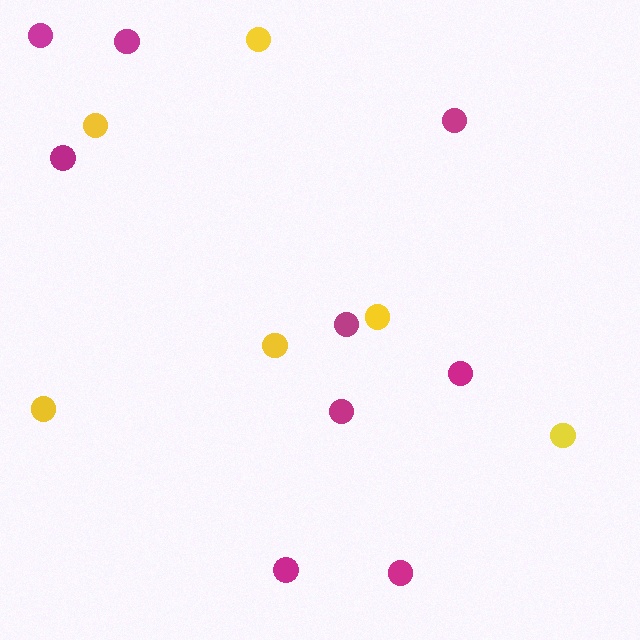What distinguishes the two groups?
There are 2 groups: one group of magenta circles (9) and one group of yellow circles (6).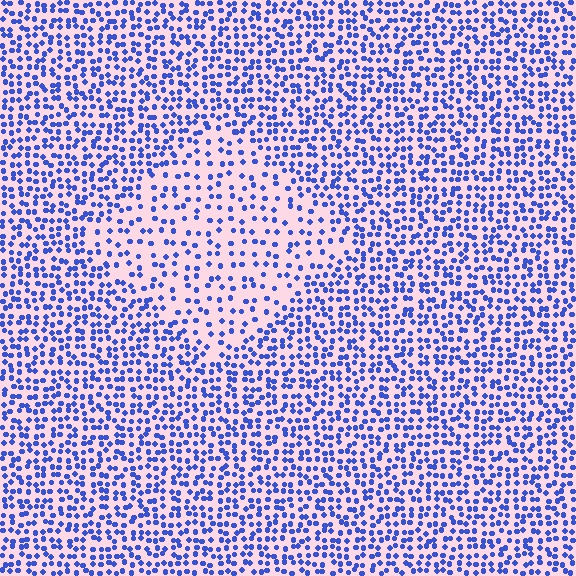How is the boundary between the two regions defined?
The boundary is defined by a change in element density (approximately 2.0x ratio). All elements are the same color, size, and shape.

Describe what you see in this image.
The image contains small blue elements arranged at two different densities. A diamond-shaped region is visible where the elements are less densely packed than the surrounding area.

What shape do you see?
I see a diamond.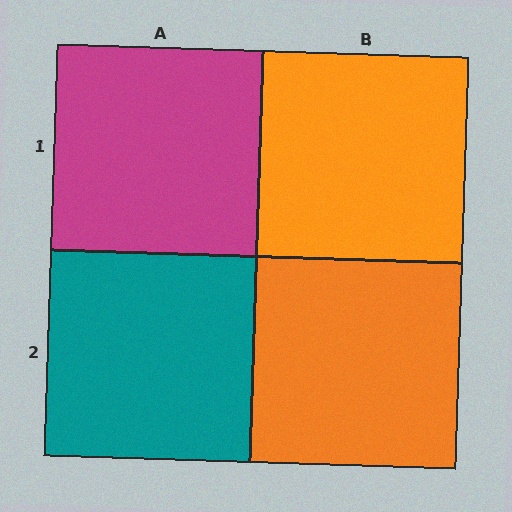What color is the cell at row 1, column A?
Magenta.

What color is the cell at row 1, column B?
Orange.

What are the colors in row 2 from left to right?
Teal, orange.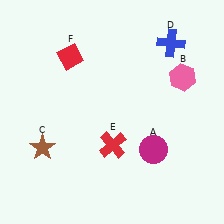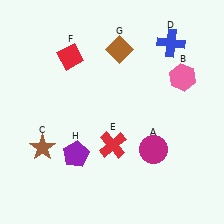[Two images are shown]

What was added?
A brown diamond (G), a purple pentagon (H) were added in Image 2.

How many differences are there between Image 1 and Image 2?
There are 2 differences between the two images.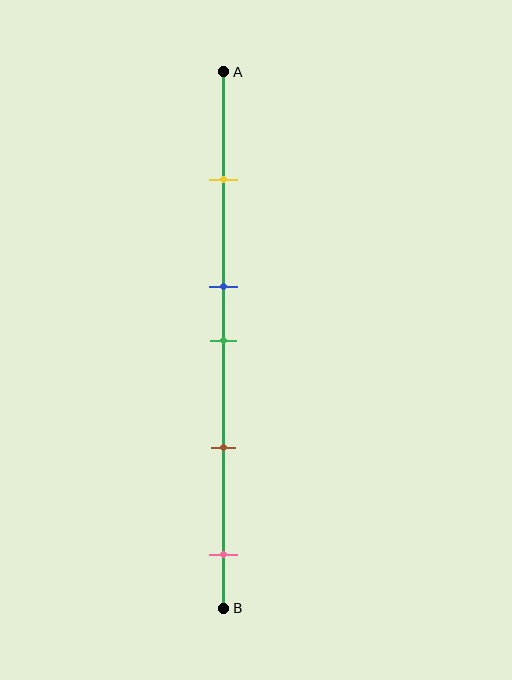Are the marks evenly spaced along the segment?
No, the marks are not evenly spaced.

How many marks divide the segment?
There are 5 marks dividing the segment.